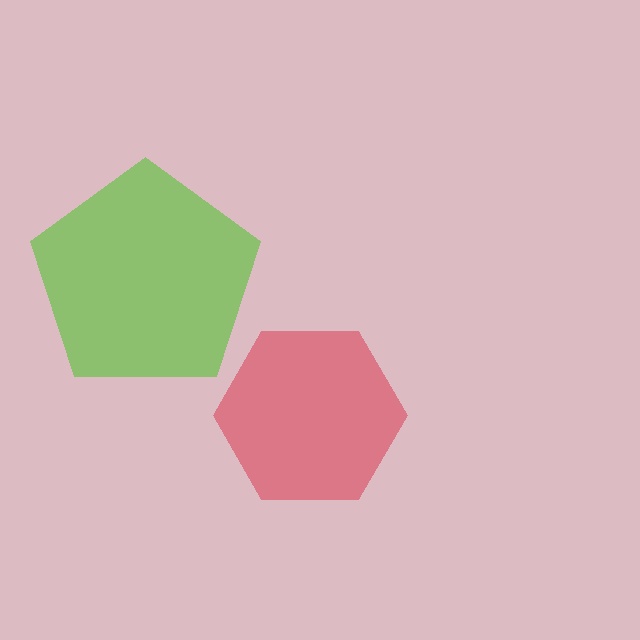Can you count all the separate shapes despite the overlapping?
Yes, there are 2 separate shapes.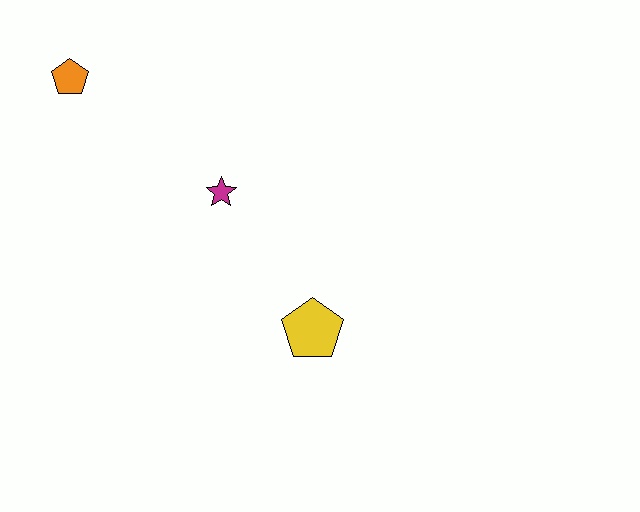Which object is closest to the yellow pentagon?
The magenta star is closest to the yellow pentagon.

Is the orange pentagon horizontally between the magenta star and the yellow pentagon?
No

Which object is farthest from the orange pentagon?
The yellow pentagon is farthest from the orange pentagon.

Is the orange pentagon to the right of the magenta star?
No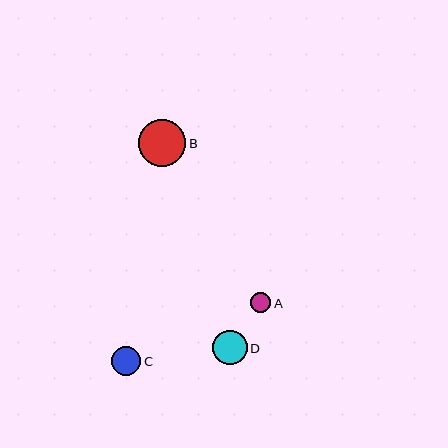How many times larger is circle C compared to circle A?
Circle C is approximately 1.4 times the size of circle A.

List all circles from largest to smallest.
From largest to smallest: B, D, C, A.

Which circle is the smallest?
Circle A is the smallest with a size of approximately 20 pixels.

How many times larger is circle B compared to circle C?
Circle B is approximately 1.6 times the size of circle C.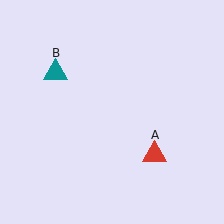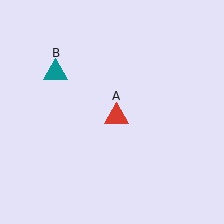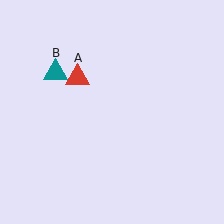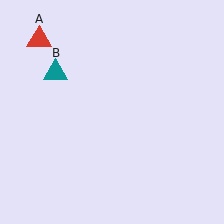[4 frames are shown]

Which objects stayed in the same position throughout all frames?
Teal triangle (object B) remained stationary.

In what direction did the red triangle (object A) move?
The red triangle (object A) moved up and to the left.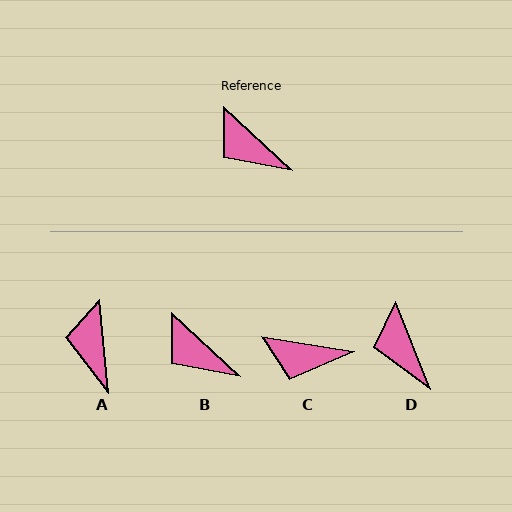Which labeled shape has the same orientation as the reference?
B.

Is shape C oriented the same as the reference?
No, it is off by about 34 degrees.